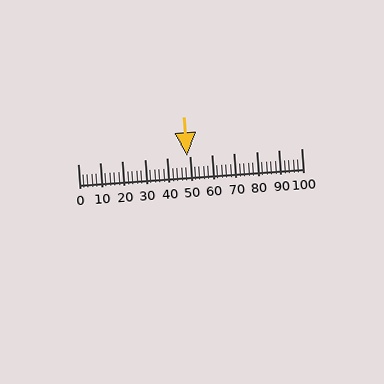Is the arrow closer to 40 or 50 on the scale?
The arrow is closer to 50.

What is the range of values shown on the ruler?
The ruler shows values from 0 to 100.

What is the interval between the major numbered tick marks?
The major tick marks are spaced 10 units apart.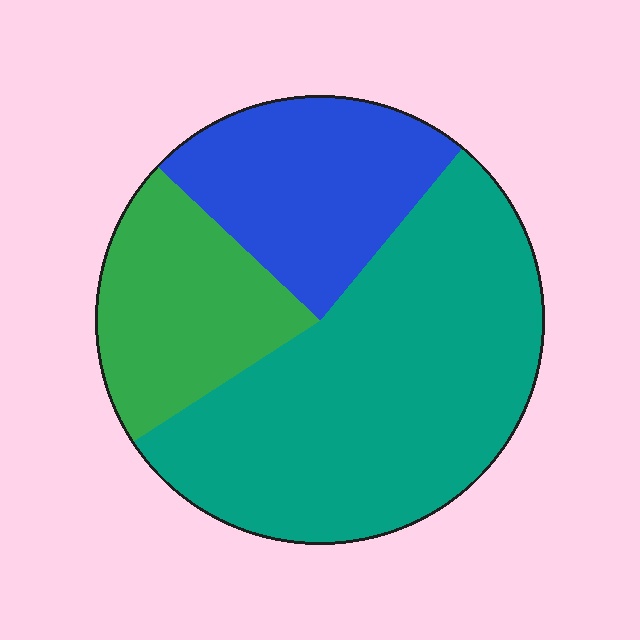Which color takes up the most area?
Teal, at roughly 55%.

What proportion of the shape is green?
Green covers 21% of the shape.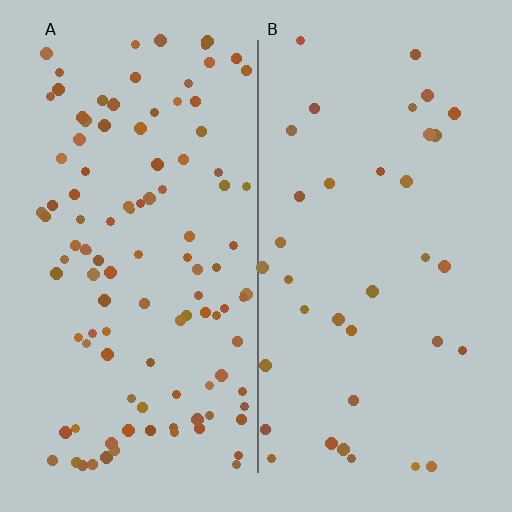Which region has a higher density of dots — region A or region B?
A (the left).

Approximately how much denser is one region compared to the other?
Approximately 3.0× — region A over region B.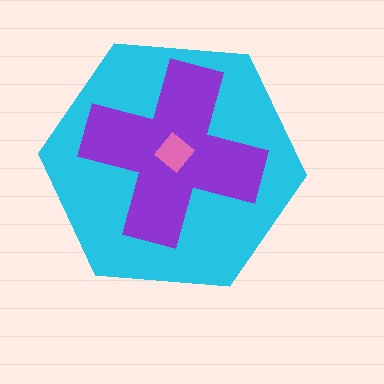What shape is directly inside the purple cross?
The pink diamond.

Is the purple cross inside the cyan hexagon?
Yes.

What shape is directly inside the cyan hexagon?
The purple cross.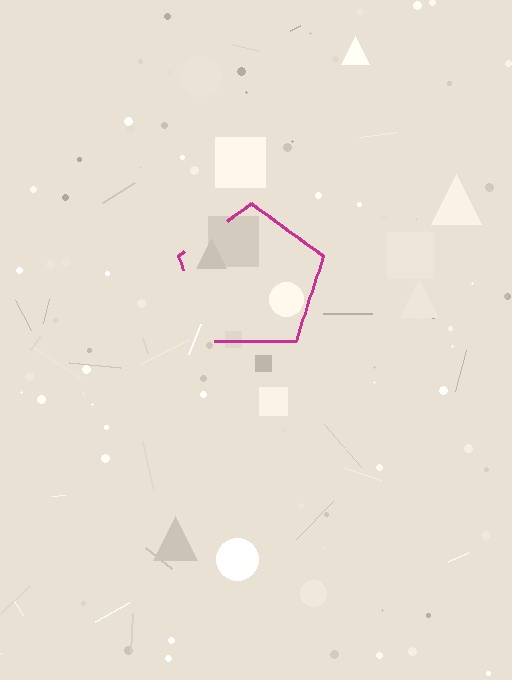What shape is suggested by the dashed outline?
The dashed outline suggests a pentagon.